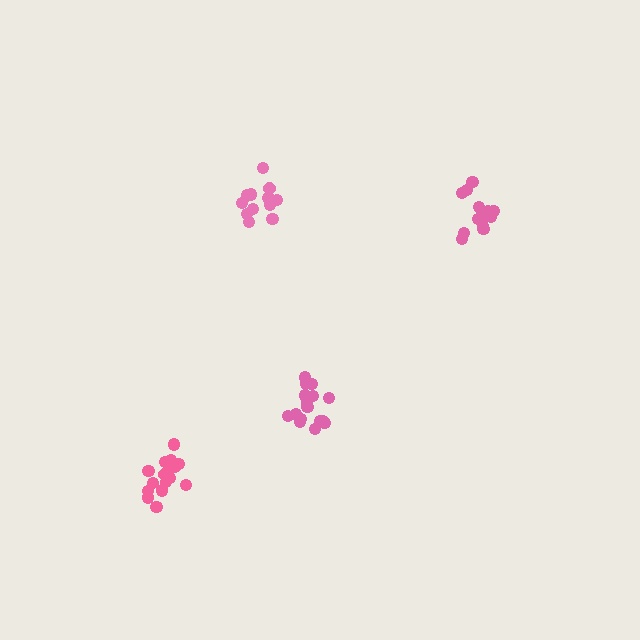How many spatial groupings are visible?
There are 4 spatial groupings.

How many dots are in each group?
Group 1: 16 dots, Group 2: 12 dots, Group 3: 16 dots, Group 4: 16 dots (60 total).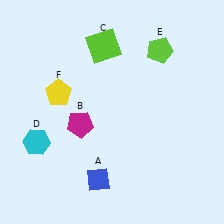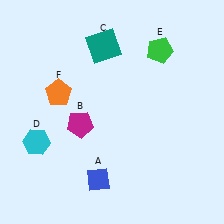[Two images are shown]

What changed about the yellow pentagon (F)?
In Image 1, F is yellow. In Image 2, it changed to orange.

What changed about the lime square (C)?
In Image 1, C is lime. In Image 2, it changed to teal.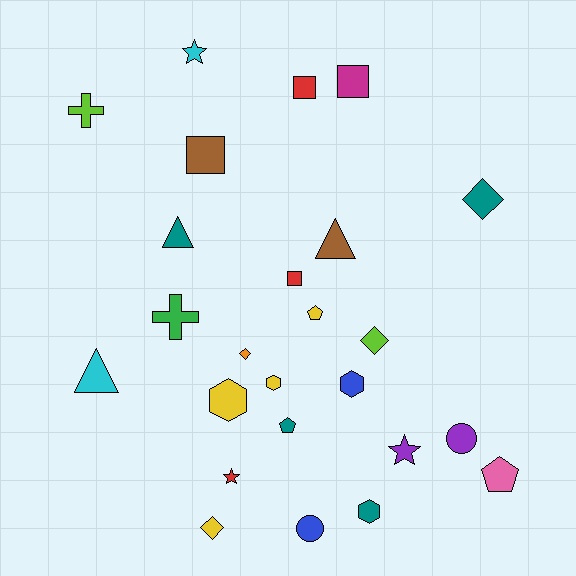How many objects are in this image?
There are 25 objects.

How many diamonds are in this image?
There are 4 diamonds.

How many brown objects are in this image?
There are 2 brown objects.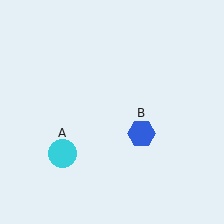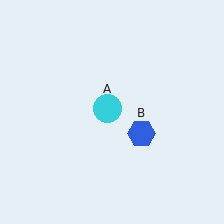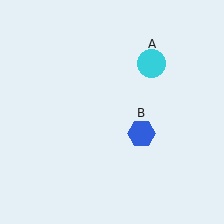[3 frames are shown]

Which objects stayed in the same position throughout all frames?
Blue hexagon (object B) remained stationary.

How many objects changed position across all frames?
1 object changed position: cyan circle (object A).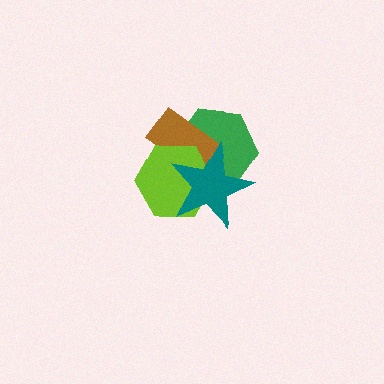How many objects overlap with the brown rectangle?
3 objects overlap with the brown rectangle.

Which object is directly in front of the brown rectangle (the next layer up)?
The lime hexagon is directly in front of the brown rectangle.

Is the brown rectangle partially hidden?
Yes, it is partially covered by another shape.